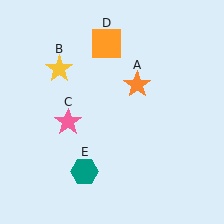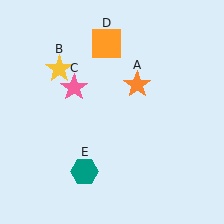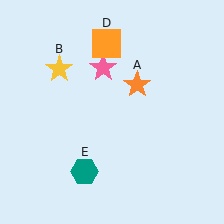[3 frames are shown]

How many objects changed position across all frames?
1 object changed position: pink star (object C).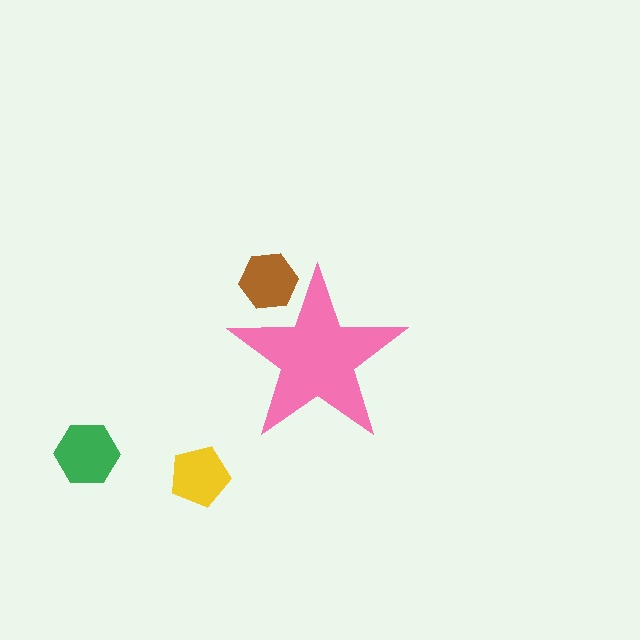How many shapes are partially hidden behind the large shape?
1 shape is partially hidden.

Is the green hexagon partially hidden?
No, the green hexagon is fully visible.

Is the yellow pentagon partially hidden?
No, the yellow pentagon is fully visible.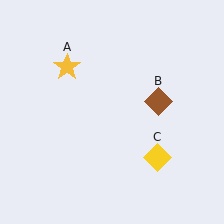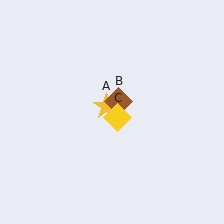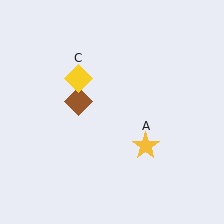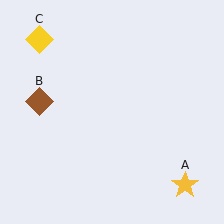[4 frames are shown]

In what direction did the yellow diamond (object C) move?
The yellow diamond (object C) moved up and to the left.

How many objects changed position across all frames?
3 objects changed position: yellow star (object A), brown diamond (object B), yellow diamond (object C).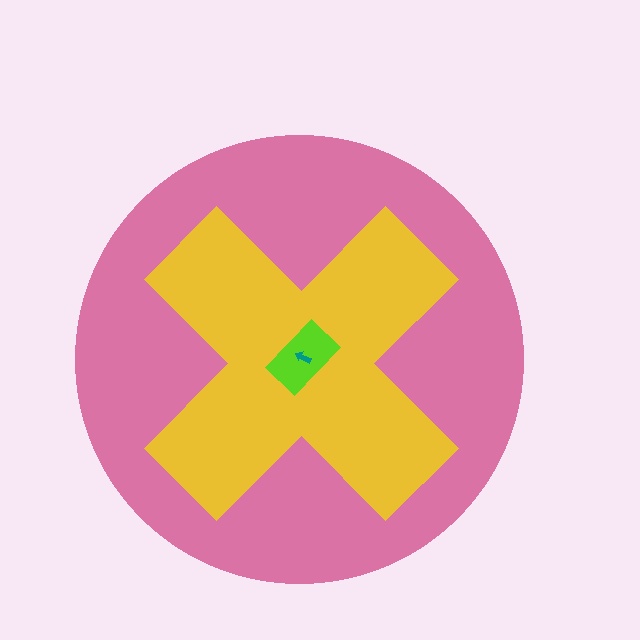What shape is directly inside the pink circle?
The yellow cross.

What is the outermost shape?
The pink circle.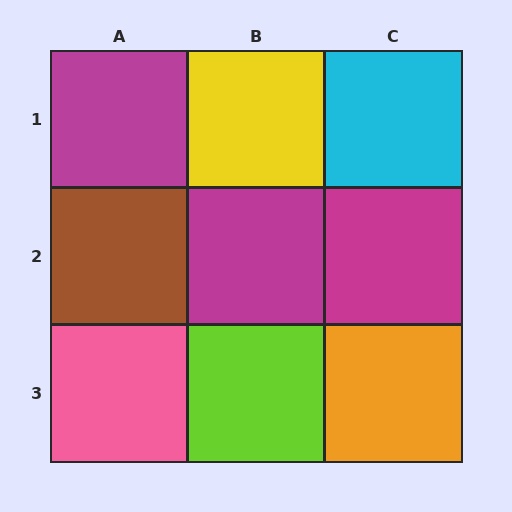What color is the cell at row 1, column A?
Magenta.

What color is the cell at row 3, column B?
Lime.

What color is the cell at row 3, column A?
Pink.